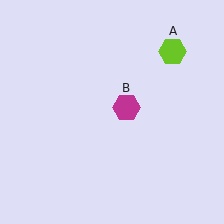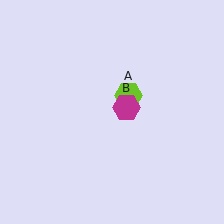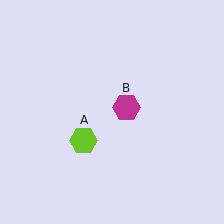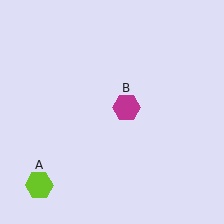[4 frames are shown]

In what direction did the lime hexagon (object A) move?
The lime hexagon (object A) moved down and to the left.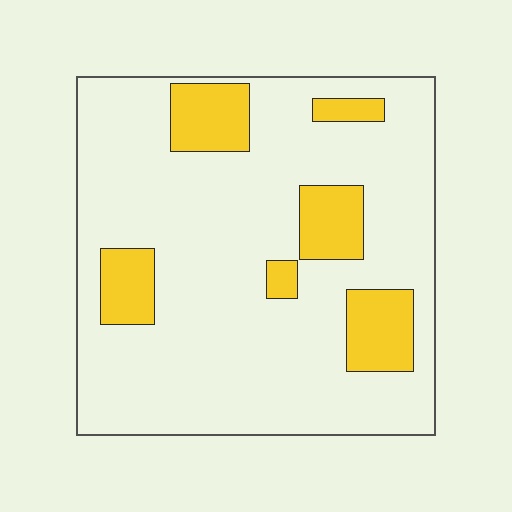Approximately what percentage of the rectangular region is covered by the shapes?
Approximately 20%.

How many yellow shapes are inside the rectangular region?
6.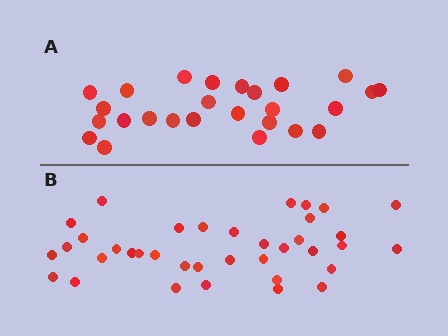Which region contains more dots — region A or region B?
Region B (the bottom region) has more dots.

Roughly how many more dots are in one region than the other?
Region B has roughly 12 or so more dots than region A.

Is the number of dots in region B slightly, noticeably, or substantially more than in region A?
Region B has noticeably more, but not dramatically so. The ratio is roughly 1.4 to 1.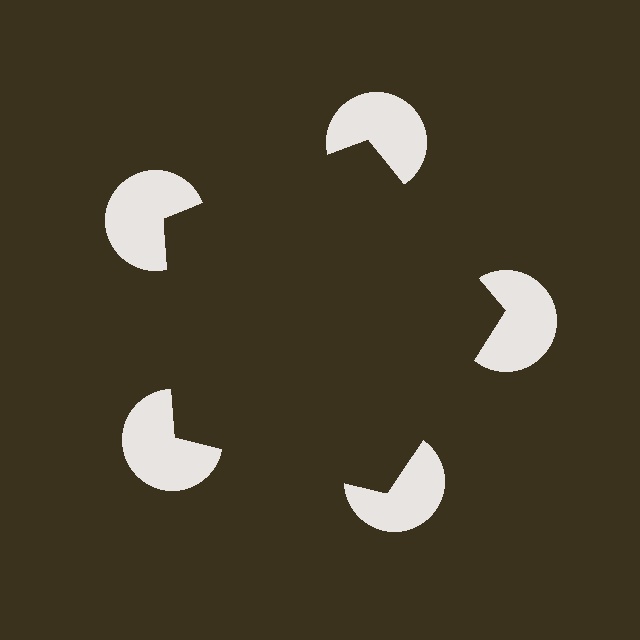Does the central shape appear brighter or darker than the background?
It typically appears slightly darker than the background, even though no actual brightness change is drawn.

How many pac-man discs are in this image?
There are 5 — one at each vertex of the illusory pentagon.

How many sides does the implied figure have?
5 sides.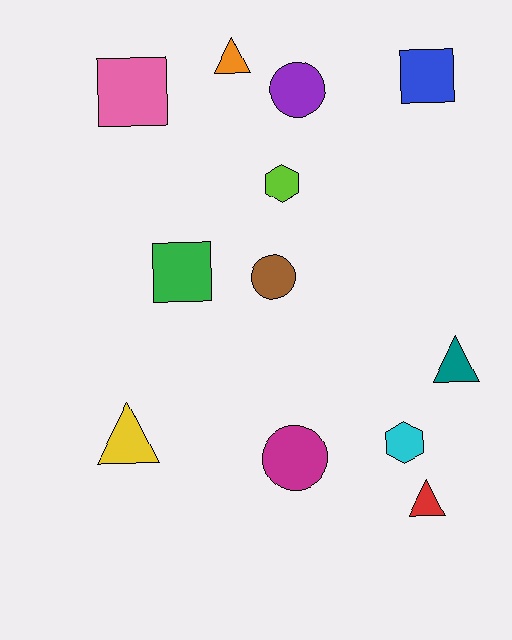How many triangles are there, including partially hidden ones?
There are 4 triangles.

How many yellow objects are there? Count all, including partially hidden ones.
There is 1 yellow object.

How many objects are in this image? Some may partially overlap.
There are 12 objects.